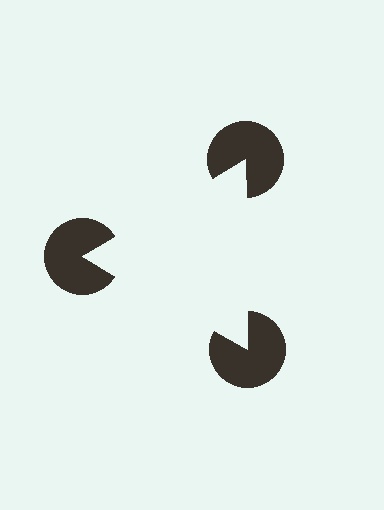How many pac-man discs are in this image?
There are 3 — one at each vertex of the illusory triangle.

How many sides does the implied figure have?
3 sides.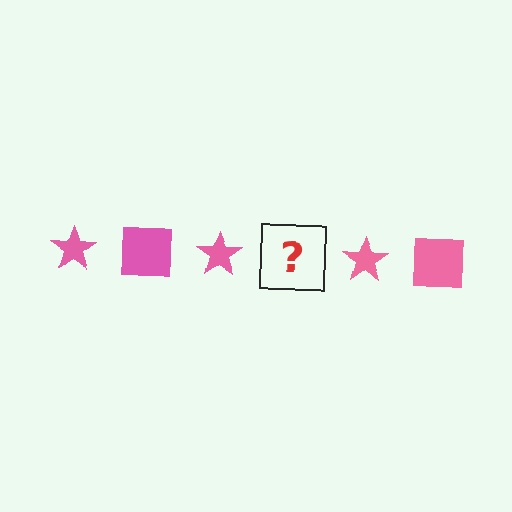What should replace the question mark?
The question mark should be replaced with a pink square.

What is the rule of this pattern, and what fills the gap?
The rule is that the pattern cycles through star, square shapes in pink. The gap should be filled with a pink square.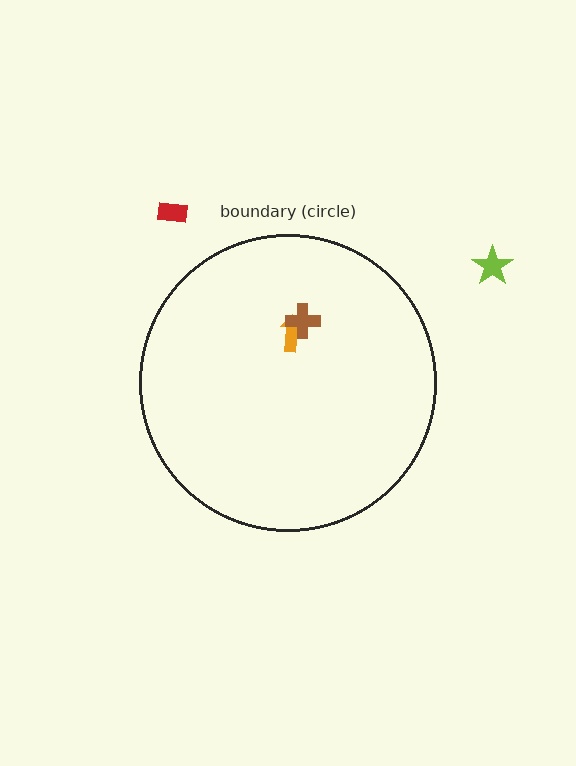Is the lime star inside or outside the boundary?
Outside.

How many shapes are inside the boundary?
2 inside, 2 outside.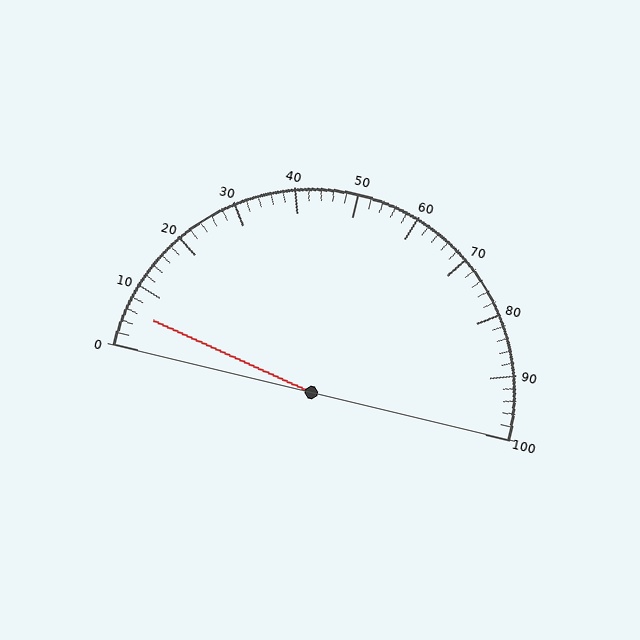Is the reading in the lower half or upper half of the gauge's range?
The reading is in the lower half of the range (0 to 100).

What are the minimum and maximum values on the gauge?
The gauge ranges from 0 to 100.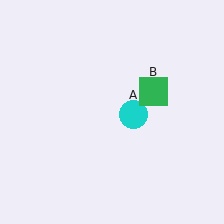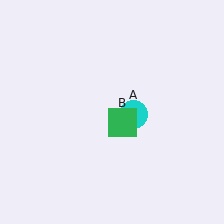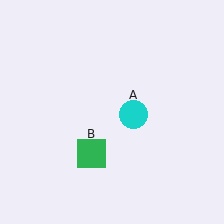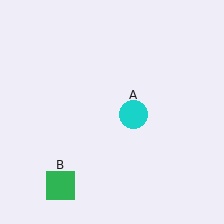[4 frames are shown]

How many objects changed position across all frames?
1 object changed position: green square (object B).